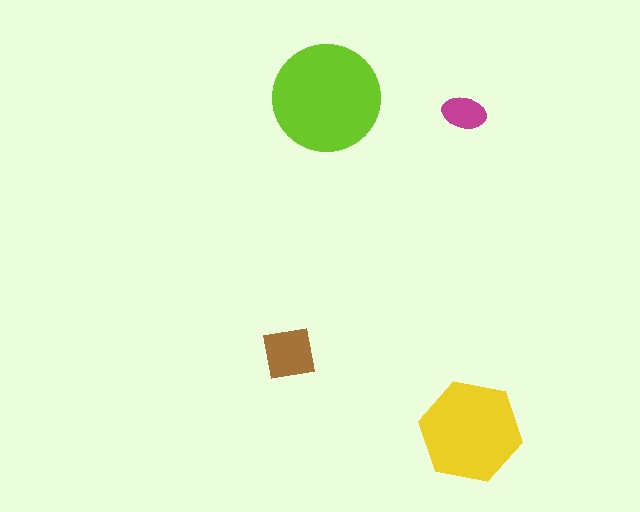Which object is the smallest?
The magenta ellipse.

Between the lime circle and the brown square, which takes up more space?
The lime circle.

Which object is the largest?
The lime circle.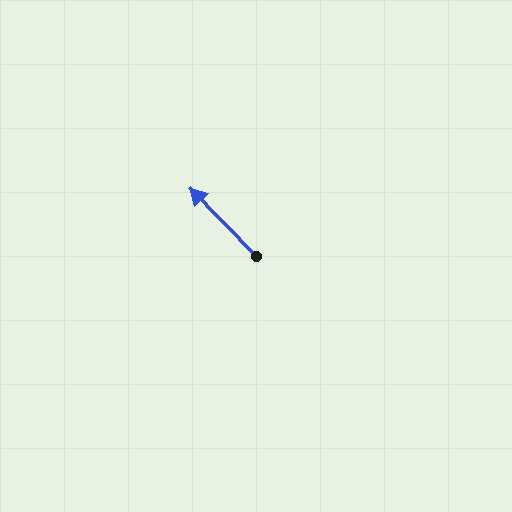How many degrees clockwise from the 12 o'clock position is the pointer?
Approximately 316 degrees.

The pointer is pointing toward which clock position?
Roughly 11 o'clock.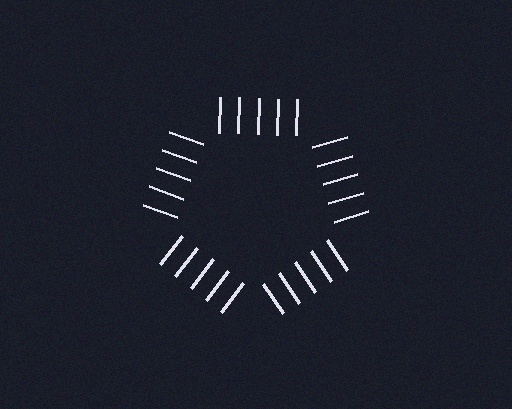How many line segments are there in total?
25 — 5 along each of the 5 edges.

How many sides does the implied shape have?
5 sides — the line-ends trace a pentagon.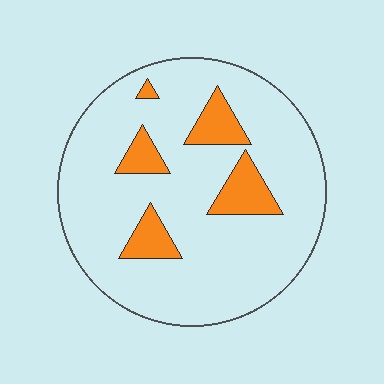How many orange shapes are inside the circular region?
5.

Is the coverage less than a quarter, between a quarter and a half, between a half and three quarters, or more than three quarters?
Less than a quarter.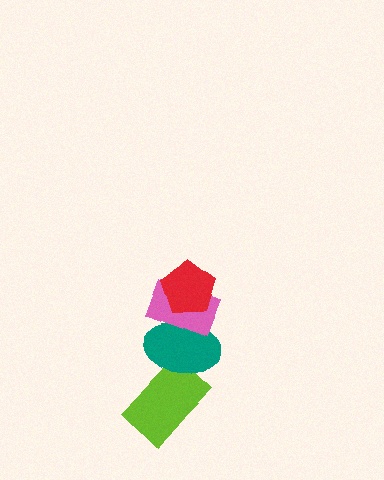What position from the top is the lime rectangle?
The lime rectangle is 4th from the top.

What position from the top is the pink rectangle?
The pink rectangle is 2nd from the top.